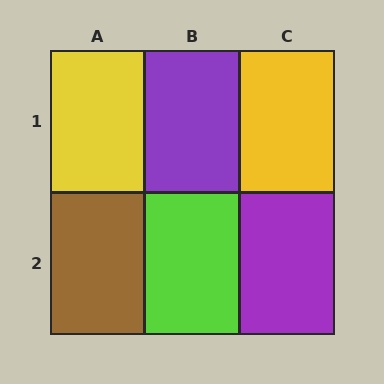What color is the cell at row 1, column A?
Yellow.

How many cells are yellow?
2 cells are yellow.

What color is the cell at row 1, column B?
Purple.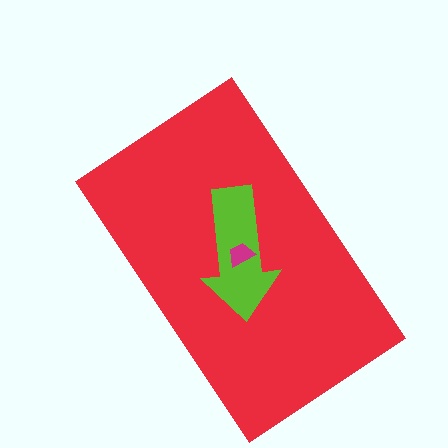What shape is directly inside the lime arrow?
The magenta trapezoid.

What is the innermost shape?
The magenta trapezoid.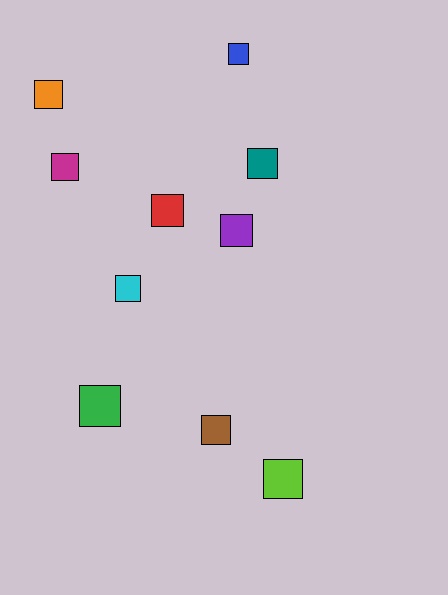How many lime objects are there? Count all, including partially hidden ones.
There is 1 lime object.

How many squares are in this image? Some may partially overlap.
There are 10 squares.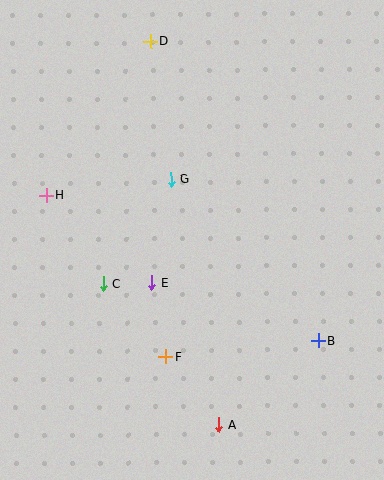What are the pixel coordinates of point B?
Point B is at (318, 341).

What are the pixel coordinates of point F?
Point F is at (166, 357).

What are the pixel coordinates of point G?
Point G is at (171, 179).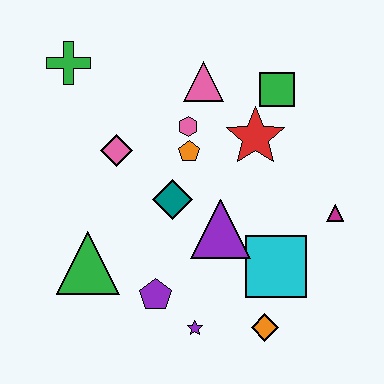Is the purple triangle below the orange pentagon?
Yes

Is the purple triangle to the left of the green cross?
No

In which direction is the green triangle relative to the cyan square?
The green triangle is to the left of the cyan square.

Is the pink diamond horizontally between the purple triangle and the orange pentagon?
No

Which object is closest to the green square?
The red star is closest to the green square.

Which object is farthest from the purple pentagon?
The green cross is farthest from the purple pentagon.